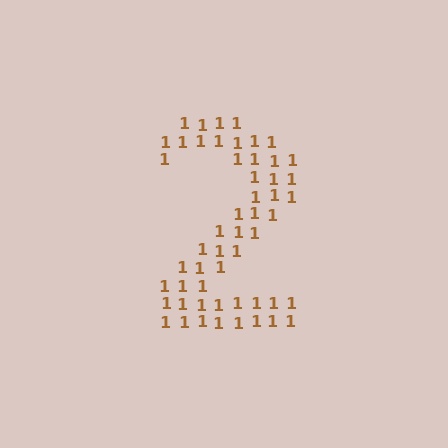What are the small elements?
The small elements are digit 1's.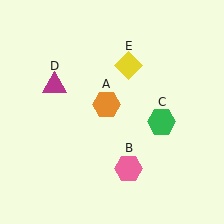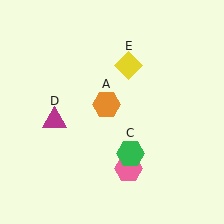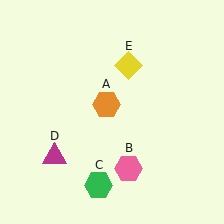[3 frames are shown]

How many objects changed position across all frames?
2 objects changed position: green hexagon (object C), magenta triangle (object D).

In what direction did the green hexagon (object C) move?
The green hexagon (object C) moved down and to the left.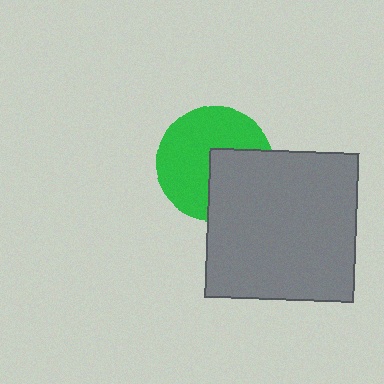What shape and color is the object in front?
The object in front is a gray square.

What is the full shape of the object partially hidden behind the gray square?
The partially hidden object is a green circle.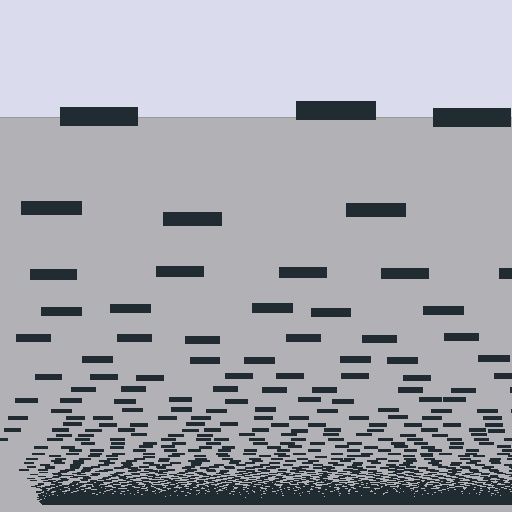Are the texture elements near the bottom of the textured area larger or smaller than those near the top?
Smaller. The gradient is inverted — elements near the bottom are smaller and denser.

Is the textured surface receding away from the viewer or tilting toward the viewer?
The surface appears to tilt toward the viewer. Texture elements get larger and sparser toward the top.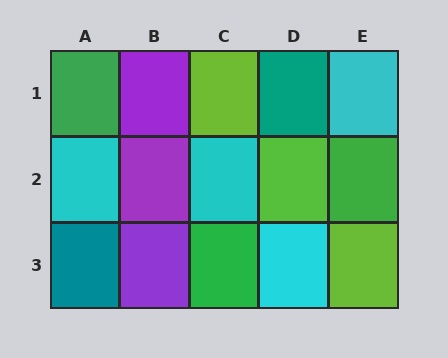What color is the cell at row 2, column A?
Cyan.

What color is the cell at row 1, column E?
Cyan.